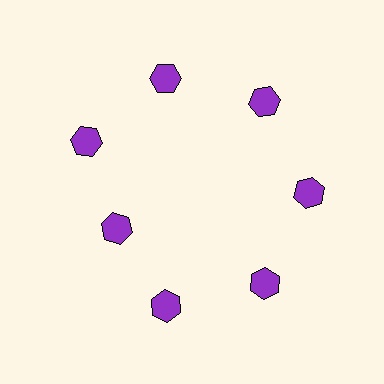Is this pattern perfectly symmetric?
No. The 7 purple hexagons are arranged in a ring, but one element near the 8 o'clock position is pulled inward toward the center, breaking the 7-fold rotational symmetry.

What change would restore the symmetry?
The symmetry would be restored by moving it outward, back onto the ring so that all 7 hexagons sit at equal angles and equal distance from the center.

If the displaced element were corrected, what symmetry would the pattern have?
It would have 7-fold rotational symmetry — the pattern would map onto itself every 51 degrees.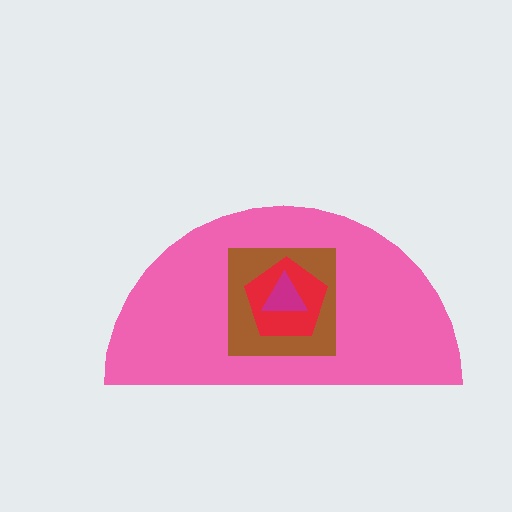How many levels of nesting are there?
4.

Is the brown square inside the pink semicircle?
Yes.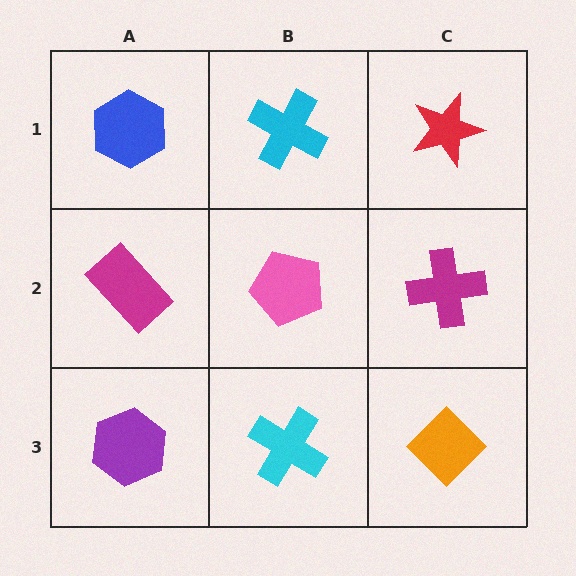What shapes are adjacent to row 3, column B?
A pink pentagon (row 2, column B), a purple hexagon (row 3, column A), an orange diamond (row 3, column C).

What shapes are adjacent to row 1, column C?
A magenta cross (row 2, column C), a cyan cross (row 1, column B).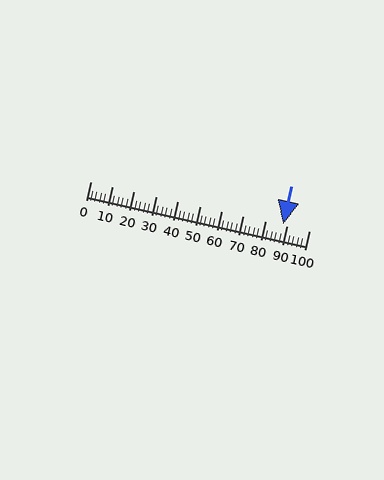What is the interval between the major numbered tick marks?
The major tick marks are spaced 10 units apart.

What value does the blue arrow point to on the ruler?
The blue arrow points to approximately 88.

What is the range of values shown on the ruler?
The ruler shows values from 0 to 100.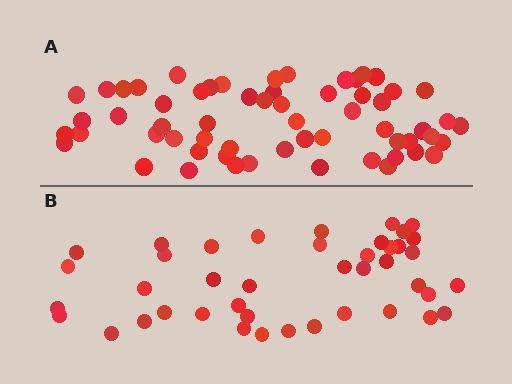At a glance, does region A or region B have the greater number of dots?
Region A (the top region) has more dots.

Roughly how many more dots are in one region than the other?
Region A has approximately 20 more dots than region B.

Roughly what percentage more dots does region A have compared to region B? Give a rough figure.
About 45% more.